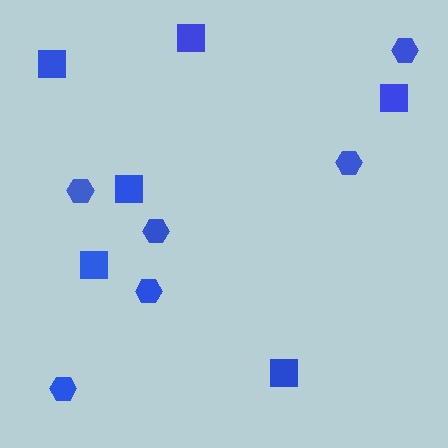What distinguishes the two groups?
There are 2 groups: one group of squares (6) and one group of hexagons (6).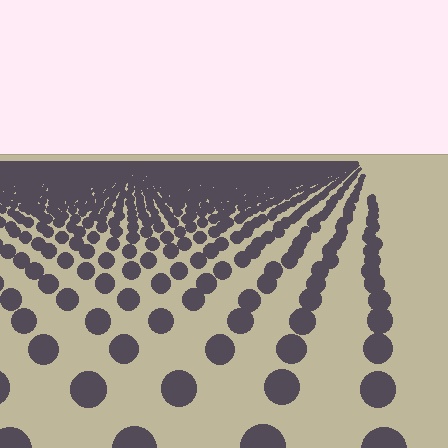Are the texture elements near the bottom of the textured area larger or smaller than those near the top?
Larger. Near the bottom, elements are closer to the viewer and appear at a bigger on-screen size.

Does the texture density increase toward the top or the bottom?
Density increases toward the top.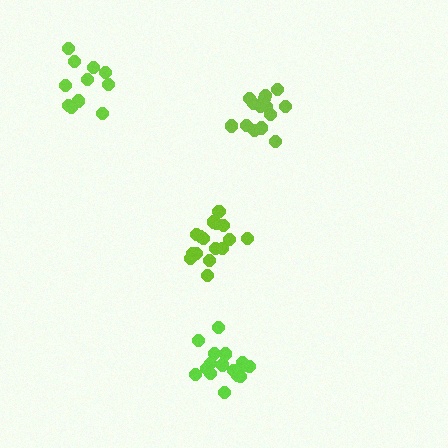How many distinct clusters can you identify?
There are 4 distinct clusters.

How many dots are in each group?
Group 1: 16 dots, Group 2: 11 dots, Group 3: 14 dots, Group 4: 16 dots (57 total).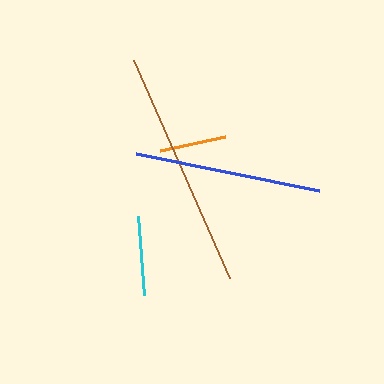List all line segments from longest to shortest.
From longest to shortest: brown, blue, cyan, orange.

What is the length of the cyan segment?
The cyan segment is approximately 80 pixels long.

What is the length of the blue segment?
The blue segment is approximately 187 pixels long.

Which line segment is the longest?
The brown line is the longest at approximately 238 pixels.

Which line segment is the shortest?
The orange line is the shortest at approximately 67 pixels.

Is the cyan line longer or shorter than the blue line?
The blue line is longer than the cyan line.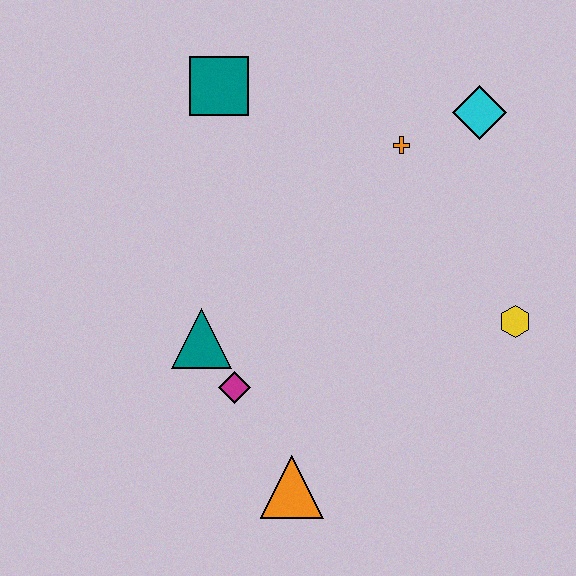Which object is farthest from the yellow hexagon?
The teal square is farthest from the yellow hexagon.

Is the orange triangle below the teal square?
Yes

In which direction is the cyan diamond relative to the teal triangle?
The cyan diamond is to the right of the teal triangle.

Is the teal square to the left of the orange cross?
Yes